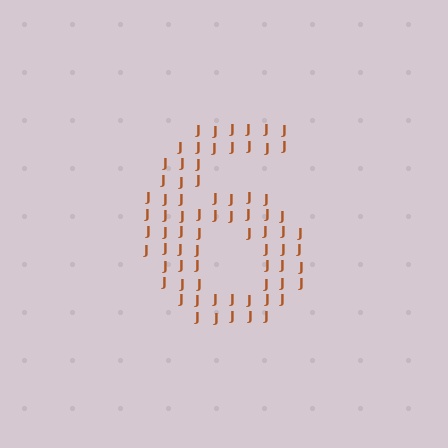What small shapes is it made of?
It is made of small letter J's.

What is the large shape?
The large shape is the digit 6.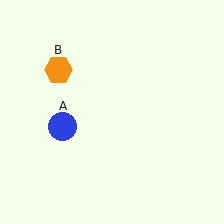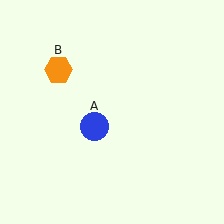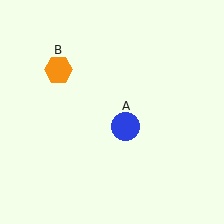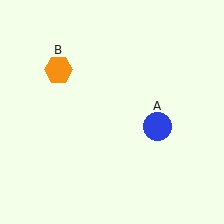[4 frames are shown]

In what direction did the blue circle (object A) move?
The blue circle (object A) moved right.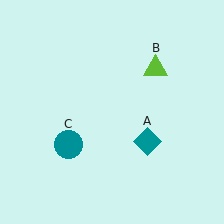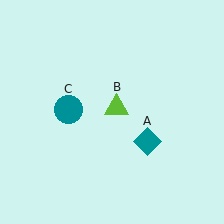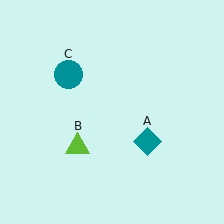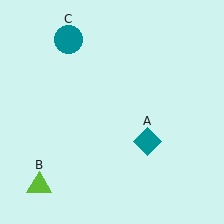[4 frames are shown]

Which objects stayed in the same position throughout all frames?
Teal diamond (object A) remained stationary.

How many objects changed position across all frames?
2 objects changed position: lime triangle (object B), teal circle (object C).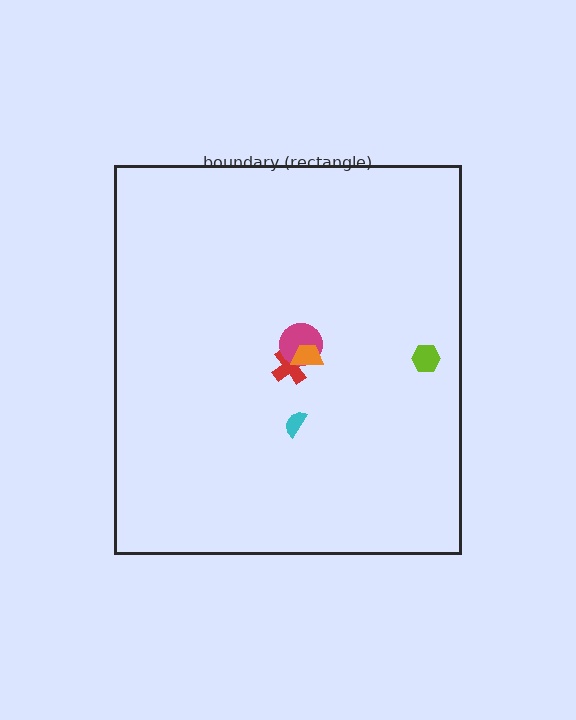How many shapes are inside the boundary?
5 inside, 0 outside.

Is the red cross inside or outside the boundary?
Inside.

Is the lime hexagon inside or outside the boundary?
Inside.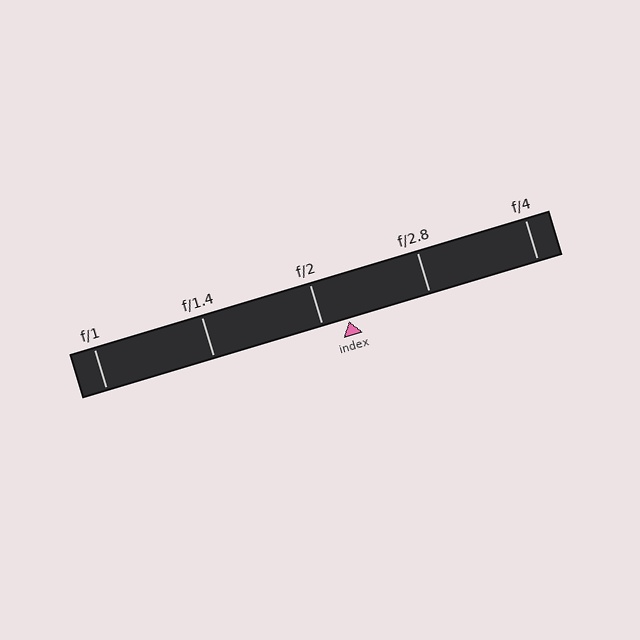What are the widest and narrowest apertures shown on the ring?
The widest aperture shown is f/1 and the narrowest is f/4.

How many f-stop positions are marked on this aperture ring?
There are 5 f-stop positions marked.